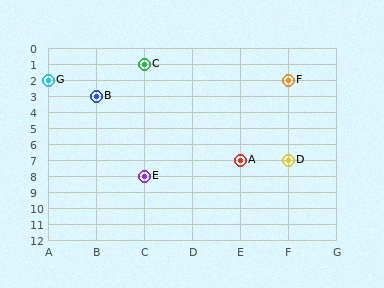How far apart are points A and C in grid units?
Points A and C are 2 columns and 6 rows apart (about 6.3 grid units diagonally).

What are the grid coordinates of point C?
Point C is at grid coordinates (C, 1).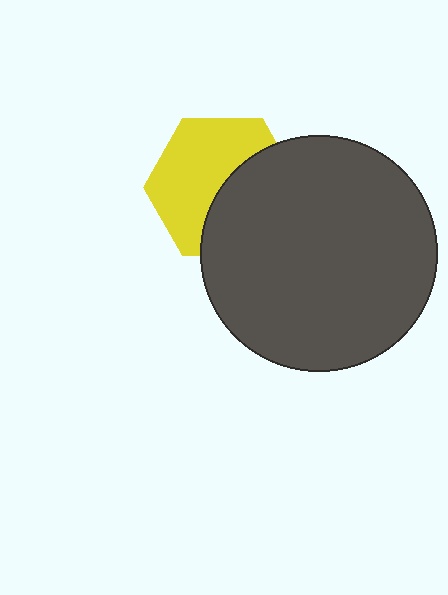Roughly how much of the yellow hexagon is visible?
About half of it is visible (roughly 56%).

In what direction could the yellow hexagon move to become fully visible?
The yellow hexagon could move left. That would shift it out from behind the dark gray circle entirely.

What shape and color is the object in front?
The object in front is a dark gray circle.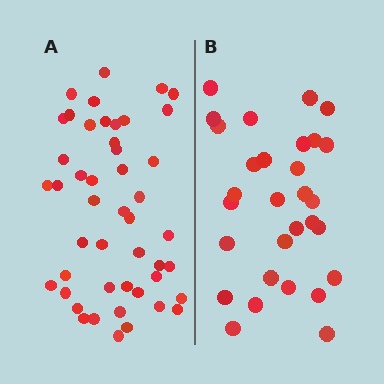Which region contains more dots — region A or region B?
Region A (the left region) has more dots.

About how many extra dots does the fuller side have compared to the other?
Region A has approximately 15 more dots than region B.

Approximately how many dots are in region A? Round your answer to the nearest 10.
About 50 dots. (The exact count is 47, which rounds to 50.)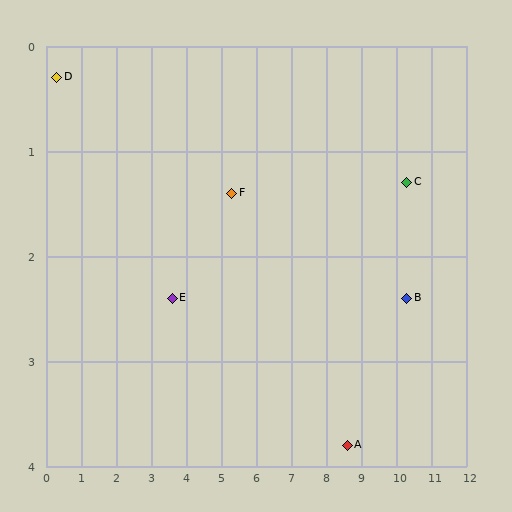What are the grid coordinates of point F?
Point F is at approximately (5.3, 1.4).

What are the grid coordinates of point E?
Point E is at approximately (3.6, 2.4).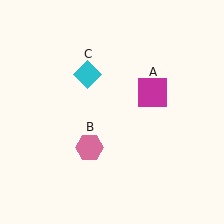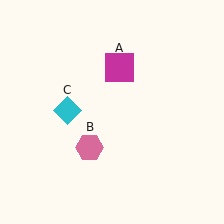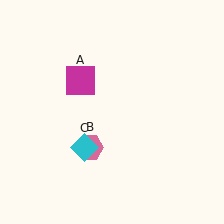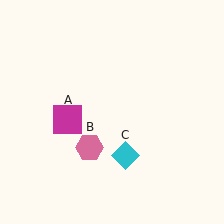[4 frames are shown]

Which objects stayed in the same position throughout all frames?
Pink hexagon (object B) remained stationary.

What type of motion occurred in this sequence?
The magenta square (object A), cyan diamond (object C) rotated counterclockwise around the center of the scene.